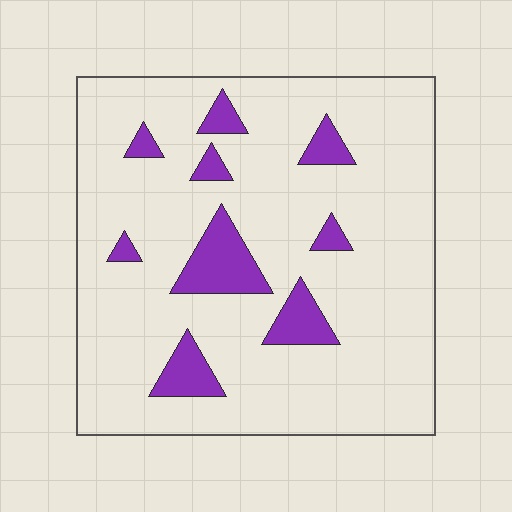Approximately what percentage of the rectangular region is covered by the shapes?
Approximately 15%.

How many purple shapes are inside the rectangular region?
9.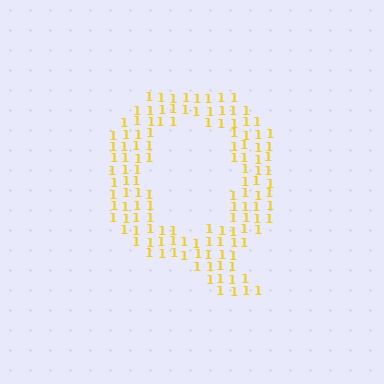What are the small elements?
The small elements are digit 1's.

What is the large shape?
The large shape is the letter Q.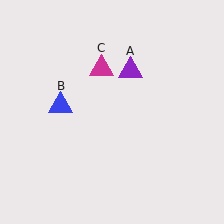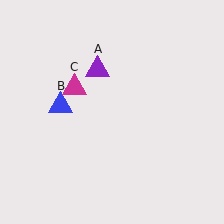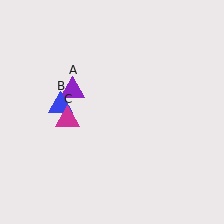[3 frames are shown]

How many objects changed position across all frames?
2 objects changed position: purple triangle (object A), magenta triangle (object C).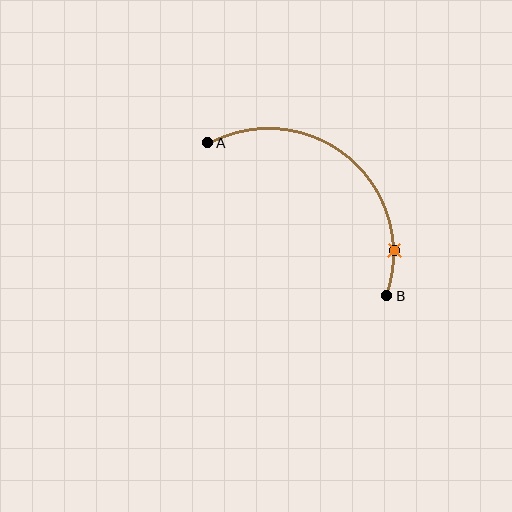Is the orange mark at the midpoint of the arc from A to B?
No. The orange mark lies on the arc but is closer to endpoint B. The arc midpoint would be at the point on the curve equidistant along the arc from both A and B.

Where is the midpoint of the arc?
The arc midpoint is the point on the curve farthest from the straight line joining A and B. It sits above and to the right of that line.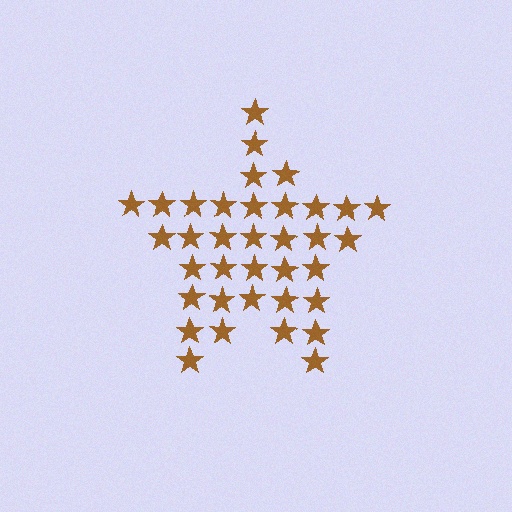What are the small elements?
The small elements are stars.